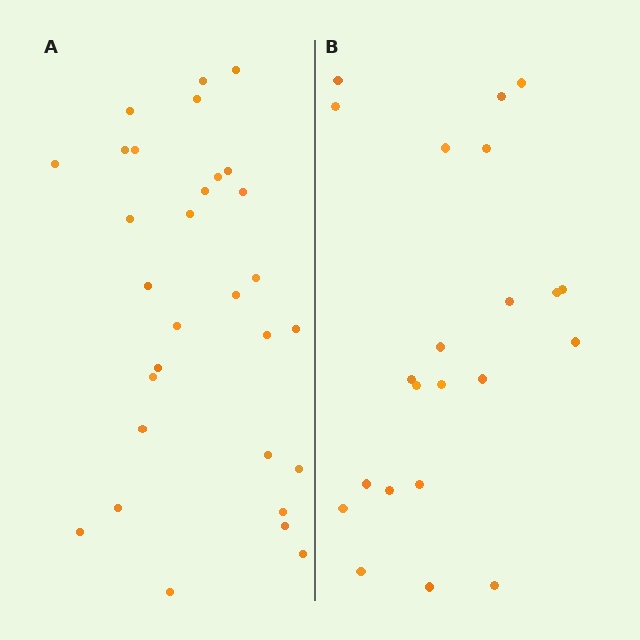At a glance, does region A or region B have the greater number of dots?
Region A (the left region) has more dots.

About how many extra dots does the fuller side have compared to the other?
Region A has roughly 8 or so more dots than region B.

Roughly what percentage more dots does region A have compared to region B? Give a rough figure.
About 35% more.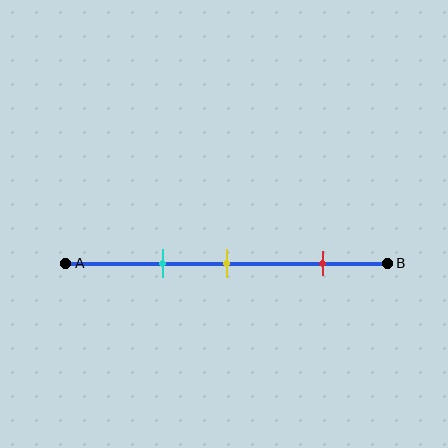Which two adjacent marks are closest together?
The cyan and yellow marks are the closest adjacent pair.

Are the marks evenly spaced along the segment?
No, the marks are not evenly spaced.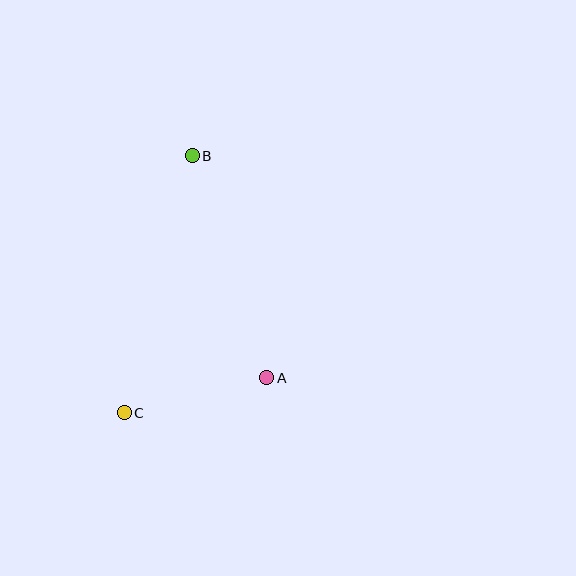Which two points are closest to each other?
Points A and C are closest to each other.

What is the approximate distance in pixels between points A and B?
The distance between A and B is approximately 234 pixels.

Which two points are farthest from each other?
Points B and C are farthest from each other.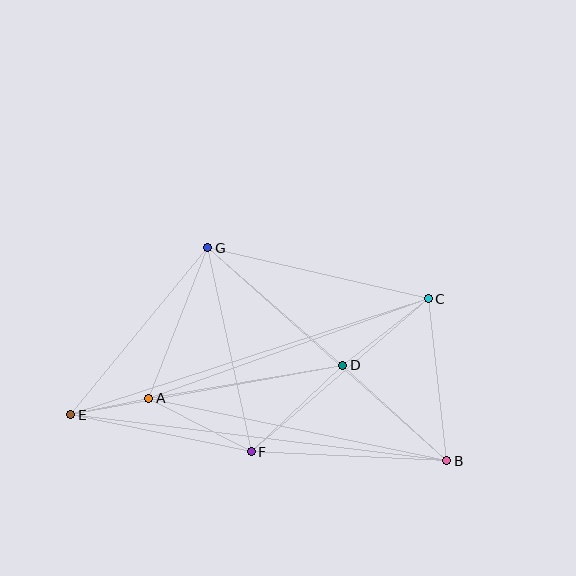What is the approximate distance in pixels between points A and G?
The distance between A and G is approximately 162 pixels.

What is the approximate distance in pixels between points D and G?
The distance between D and G is approximately 179 pixels.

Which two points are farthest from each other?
Points B and E are farthest from each other.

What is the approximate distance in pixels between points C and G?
The distance between C and G is approximately 226 pixels.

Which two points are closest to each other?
Points A and E are closest to each other.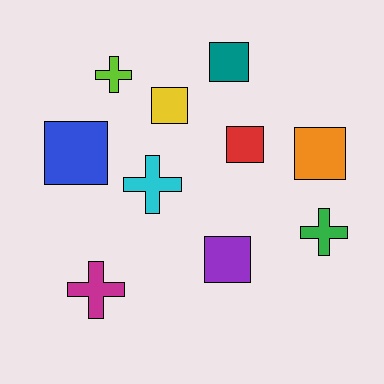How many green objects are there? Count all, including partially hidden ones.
There is 1 green object.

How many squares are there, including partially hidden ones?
There are 6 squares.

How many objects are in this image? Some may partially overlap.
There are 10 objects.